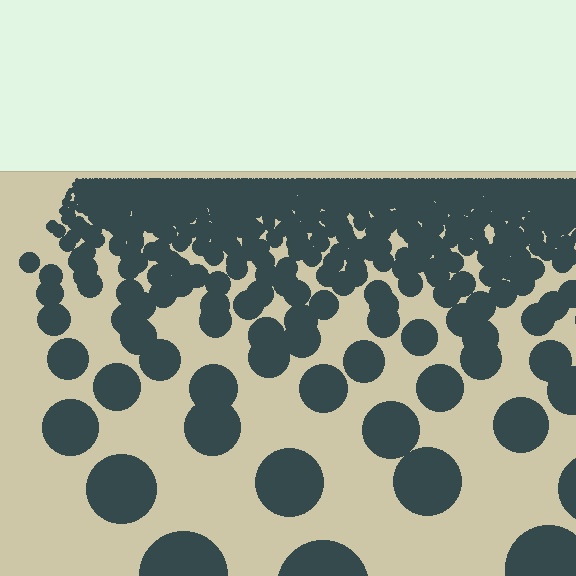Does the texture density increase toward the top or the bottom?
Density increases toward the top.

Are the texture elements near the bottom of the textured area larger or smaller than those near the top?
Larger. Near the bottom, elements are closer to the viewer and appear at a bigger on-screen size.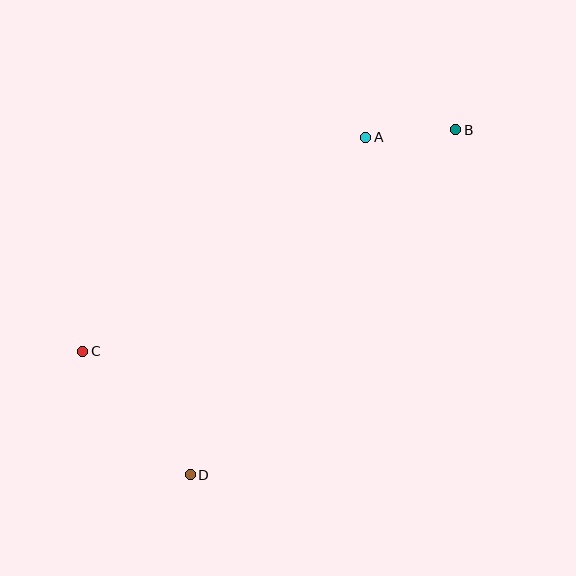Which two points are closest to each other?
Points A and B are closest to each other.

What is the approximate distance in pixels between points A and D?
The distance between A and D is approximately 381 pixels.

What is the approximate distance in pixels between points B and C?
The distance between B and C is approximately 434 pixels.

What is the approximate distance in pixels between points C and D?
The distance between C and D is approximately 164 pixels.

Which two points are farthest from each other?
Points B and D are farthest from each other.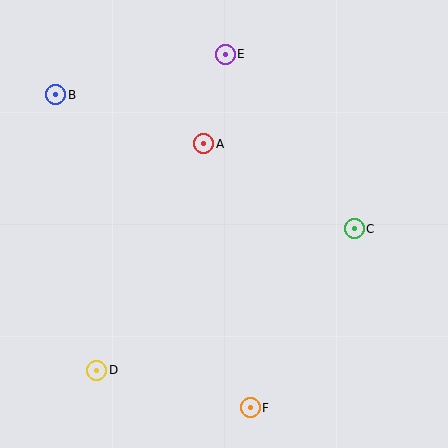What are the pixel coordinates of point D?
Point D is at (97, 370).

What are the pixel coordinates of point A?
Point A is at (204, 144).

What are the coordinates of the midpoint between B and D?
The midpoint between B and D is at (76, 233).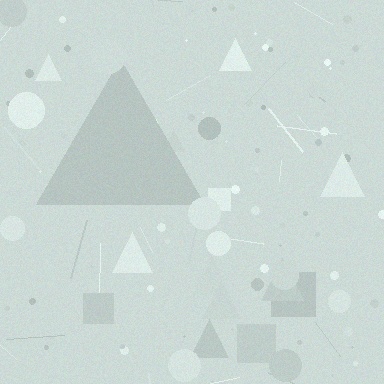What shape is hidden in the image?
A triangle is hidden in the image.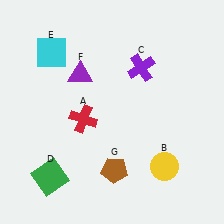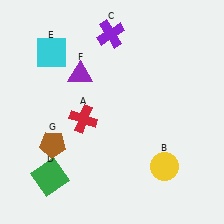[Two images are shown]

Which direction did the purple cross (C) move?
The purple cross (C) moved up.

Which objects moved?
The objects that moved are: the purple cross (C), the brown pentagon (G).